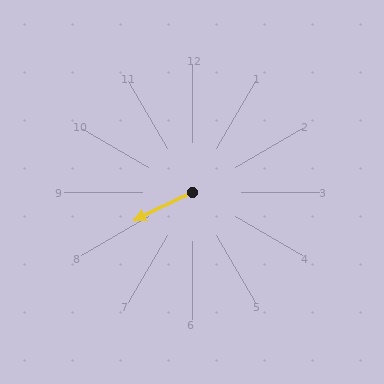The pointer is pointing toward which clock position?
Roughly 8 o'clock.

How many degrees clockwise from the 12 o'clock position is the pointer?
Approximately 244 degrees.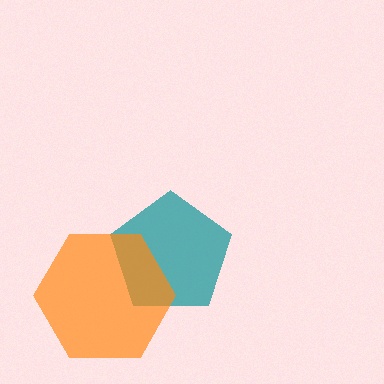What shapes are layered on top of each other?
The layered shapes are: a teal pentagon, an orange hexagon.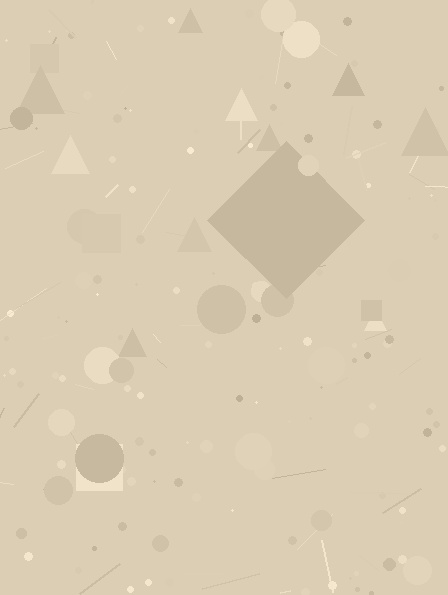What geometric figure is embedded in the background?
A diamond is embedded in the background.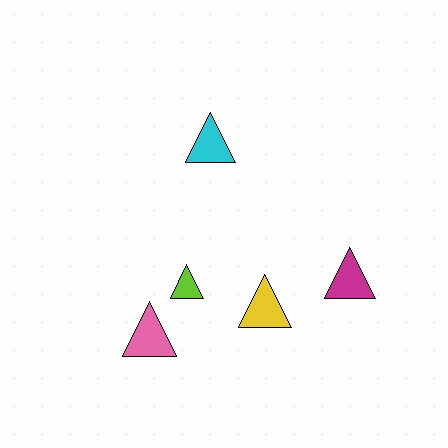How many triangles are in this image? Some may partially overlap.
There are 5 triangles.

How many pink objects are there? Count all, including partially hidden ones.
There is 1 pink object.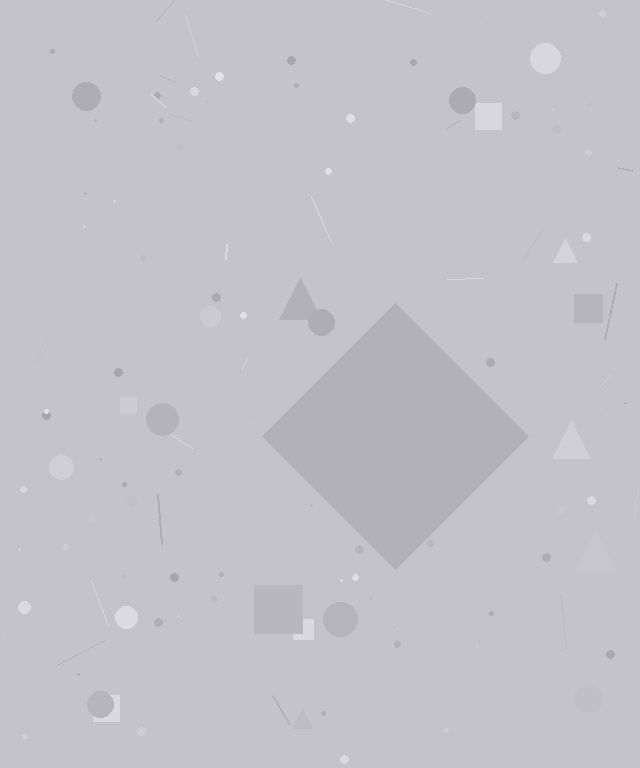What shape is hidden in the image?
A diamond is hidden in the image.